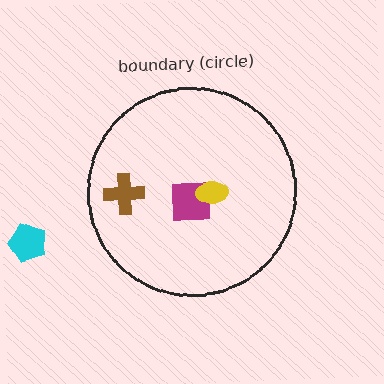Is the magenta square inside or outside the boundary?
Inside.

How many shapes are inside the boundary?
3 inside, 1 outside.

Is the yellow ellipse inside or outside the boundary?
Inside.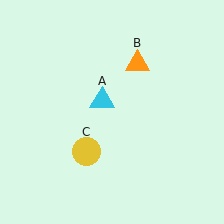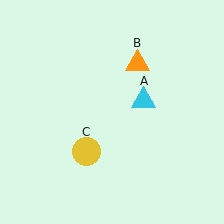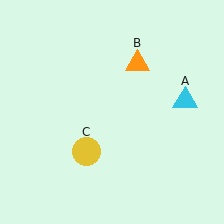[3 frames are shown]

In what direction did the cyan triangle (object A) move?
The cyan triangle (object A) moved right.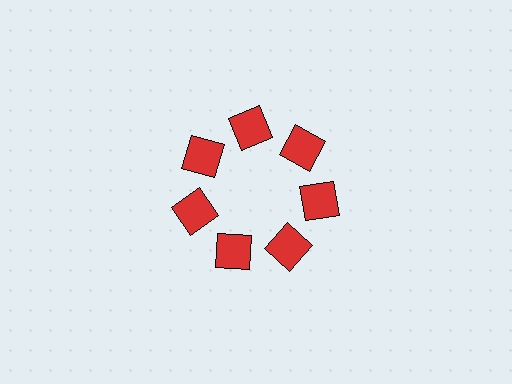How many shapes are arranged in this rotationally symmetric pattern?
There are 7 shapes, arranged in 7 groups of 1.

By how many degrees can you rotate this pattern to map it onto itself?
The pattern maps onto itself every 51 degrees of rotation.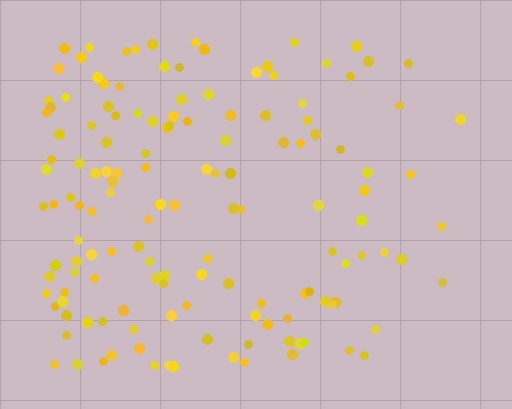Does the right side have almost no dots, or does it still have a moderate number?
Still a moderate number, just noticeably fewer than the left.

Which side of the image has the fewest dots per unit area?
The right.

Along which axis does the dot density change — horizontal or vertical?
Horizontal.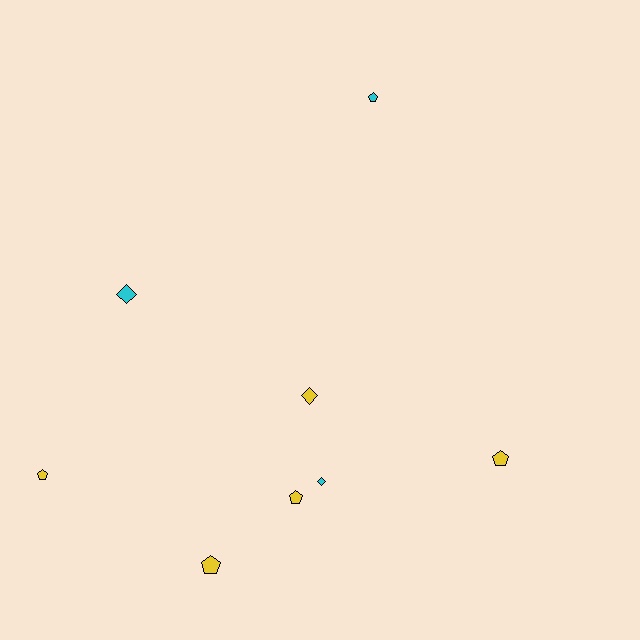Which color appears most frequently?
Yellow, with 5 objects.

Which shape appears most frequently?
Pentagon, with 5 objects.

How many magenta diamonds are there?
There are no magenta diamonds.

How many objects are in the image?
There are 8 objects.